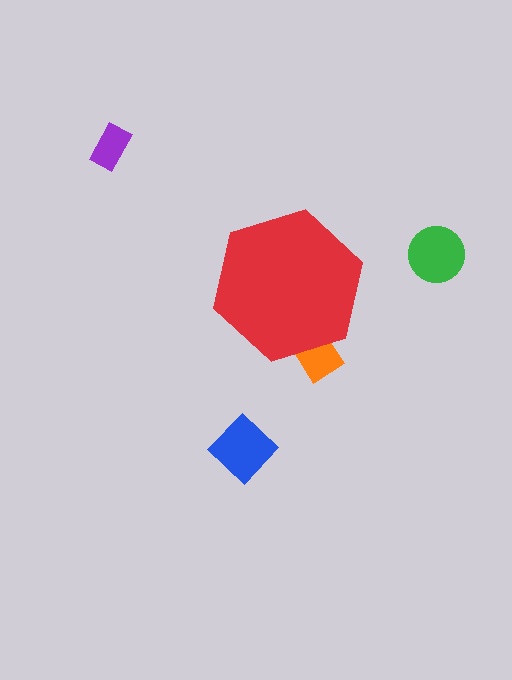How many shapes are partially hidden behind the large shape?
1 shape is partially hidden.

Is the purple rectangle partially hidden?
No, the purple rectangle is fully visible.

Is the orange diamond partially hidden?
Yes, the orange diamond is partially hidden behind the red hexagon.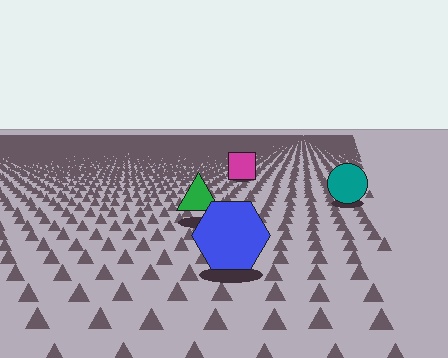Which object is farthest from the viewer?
The magenta square is farthest from the viewer. It appears smaller and the ground texture around it is denser.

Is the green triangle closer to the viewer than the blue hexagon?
No. The blue hexagon is closer — you can tell from the texture gradient: the ground texture is coarser near it.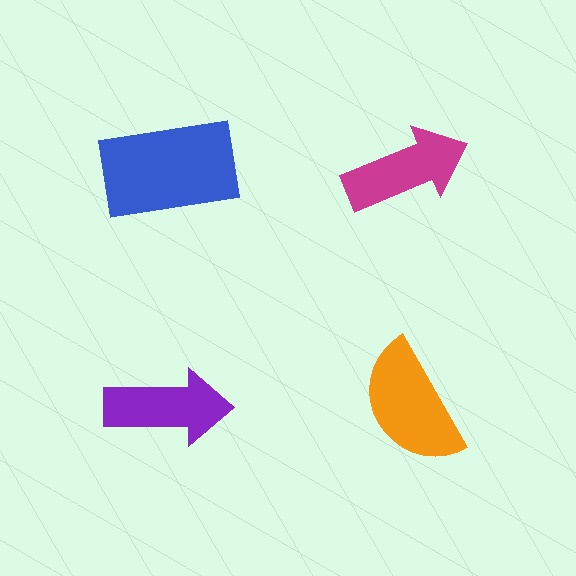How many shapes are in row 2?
2 shapes.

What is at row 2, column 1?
A purple arrow.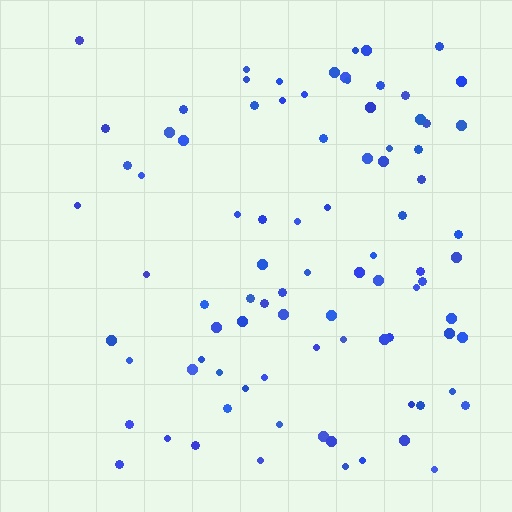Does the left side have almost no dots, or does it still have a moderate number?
Still a moderate number, just noticeably fewer than the right.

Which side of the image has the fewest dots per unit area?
The left.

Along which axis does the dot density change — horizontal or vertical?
Horizontal.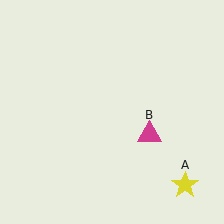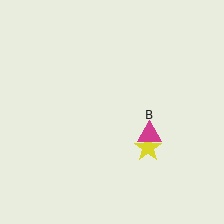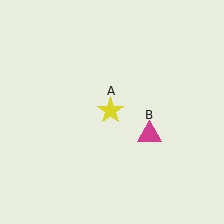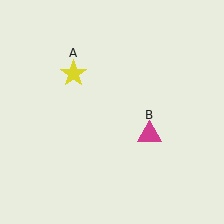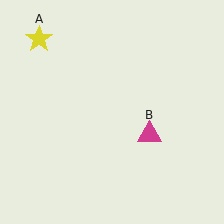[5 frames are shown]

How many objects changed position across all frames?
1 object changed position: yellow star (object A).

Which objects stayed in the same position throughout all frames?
Magenta triangle (object B) remained stationary.